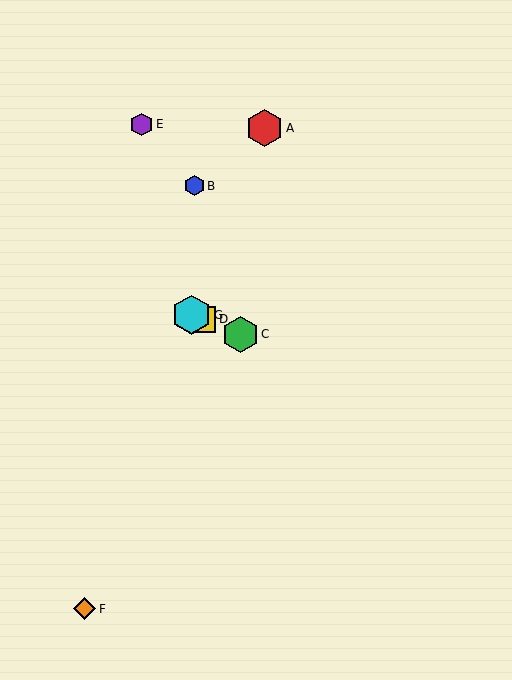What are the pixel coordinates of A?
Object A is at (265, 128).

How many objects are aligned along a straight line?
3 objects (C, D, G) are aligned along a straight line.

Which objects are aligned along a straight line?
Objects C, D, G are aligned along a straight line.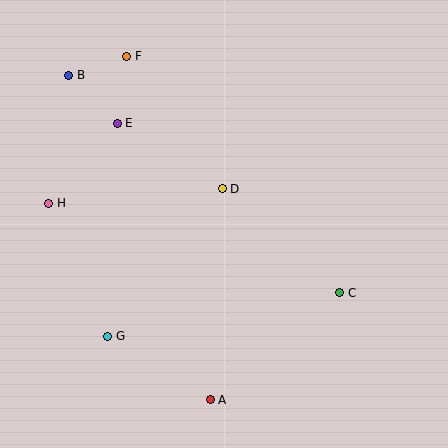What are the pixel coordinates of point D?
Point D is at (222, 189).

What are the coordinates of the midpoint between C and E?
The midpoint between C and E is at (229, 208).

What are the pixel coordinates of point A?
Point A is at (210, 400).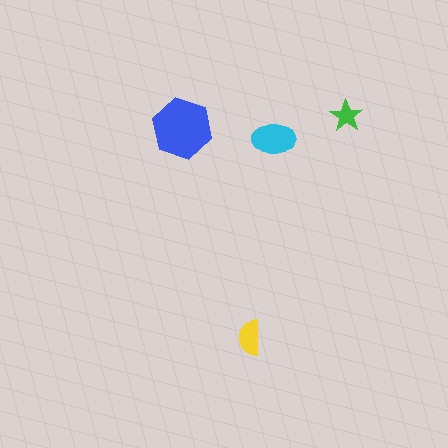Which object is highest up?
The green star is topmost.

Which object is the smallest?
The green star.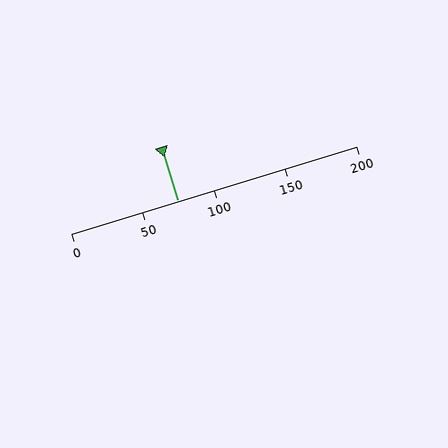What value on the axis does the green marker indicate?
The marker indicates approximately 75.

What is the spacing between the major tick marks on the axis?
The major ticks are spaced 50 apart.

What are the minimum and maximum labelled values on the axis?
The axis runs from 0 to 200.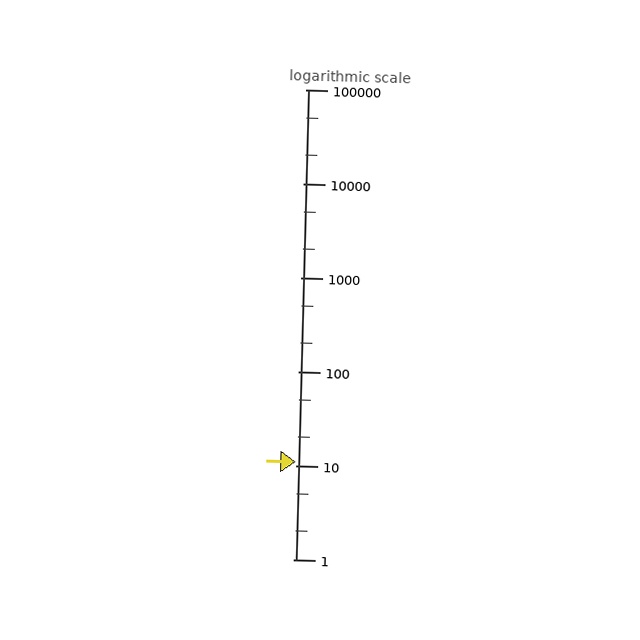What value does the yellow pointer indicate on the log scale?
The pointer indicates approximately 11.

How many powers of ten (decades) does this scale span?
The scale spans 5 decades, from 1 to 100000.